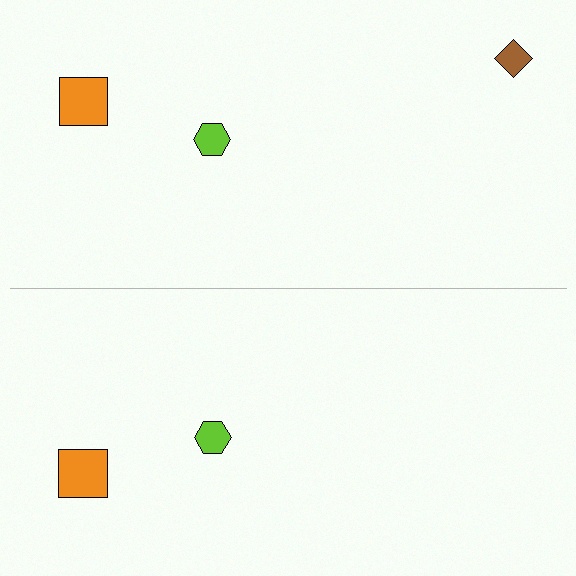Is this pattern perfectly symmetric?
No, the pattern is not perfectly symmetric. A brown diamond is missing from the bottom side.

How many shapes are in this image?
There are 5 shapes in this image.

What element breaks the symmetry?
A brown diamond is missing from the bottom side.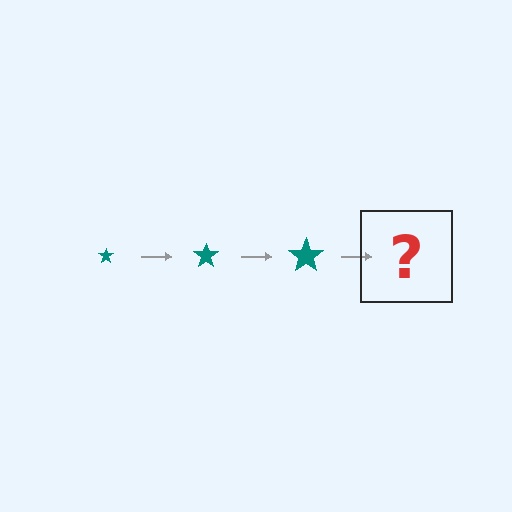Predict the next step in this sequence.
The next step is a teal star, larger than the previous one.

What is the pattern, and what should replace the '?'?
The pattern is that the star gets progressively larger each step. The '?' should be a teal star, larger than the previous one.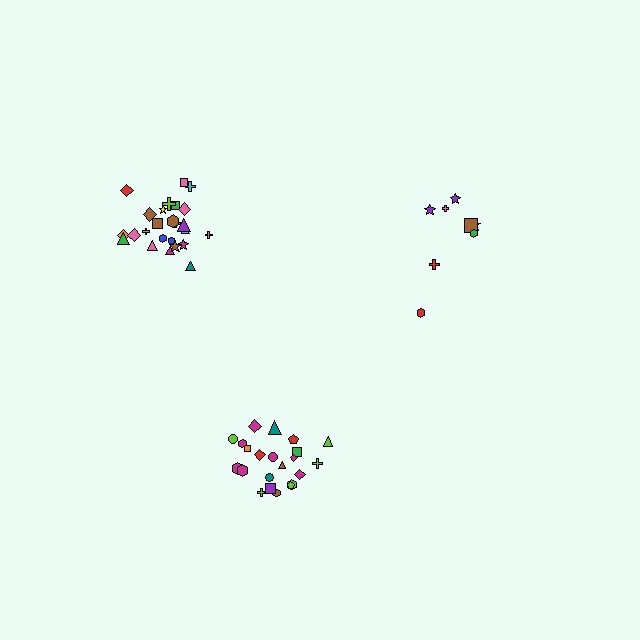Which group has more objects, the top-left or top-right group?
The top-left group.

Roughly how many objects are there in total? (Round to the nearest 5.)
Roughly 55 objects in total.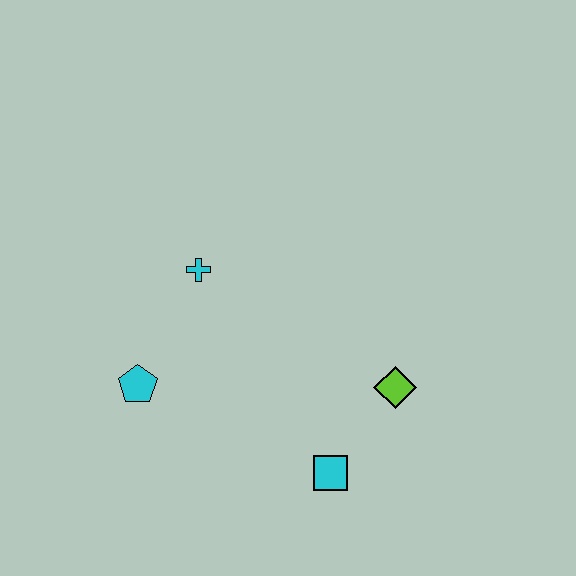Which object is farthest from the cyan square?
The cyan cross is farthest from the cyan square.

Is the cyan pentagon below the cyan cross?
Yes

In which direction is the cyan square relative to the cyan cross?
The cyan square is below the cyan cross.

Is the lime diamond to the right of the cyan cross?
Yes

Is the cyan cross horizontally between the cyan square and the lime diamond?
No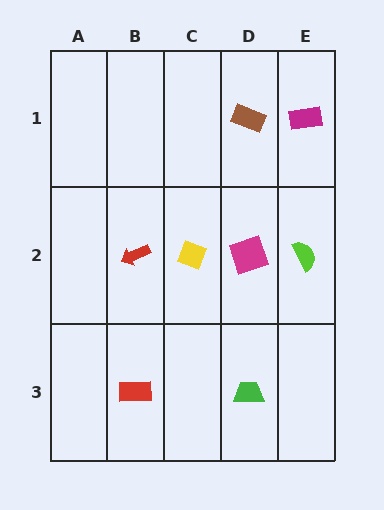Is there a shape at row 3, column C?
No, that cell is empty.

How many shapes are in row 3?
2 shapes.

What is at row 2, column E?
A lime semicircle.